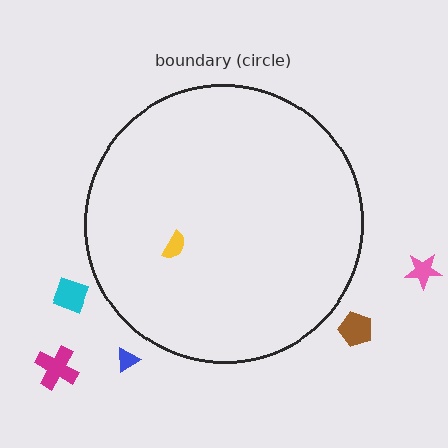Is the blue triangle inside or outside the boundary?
Outside.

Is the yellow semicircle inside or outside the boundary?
Inside.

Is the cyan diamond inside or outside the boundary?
Outside.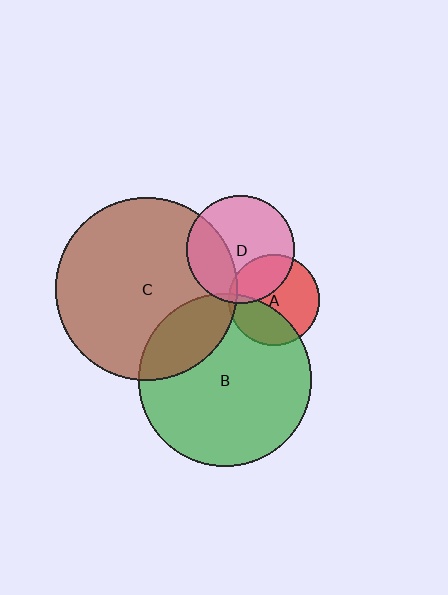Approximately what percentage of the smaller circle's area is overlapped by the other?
Approximately 5%.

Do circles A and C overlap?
Yes.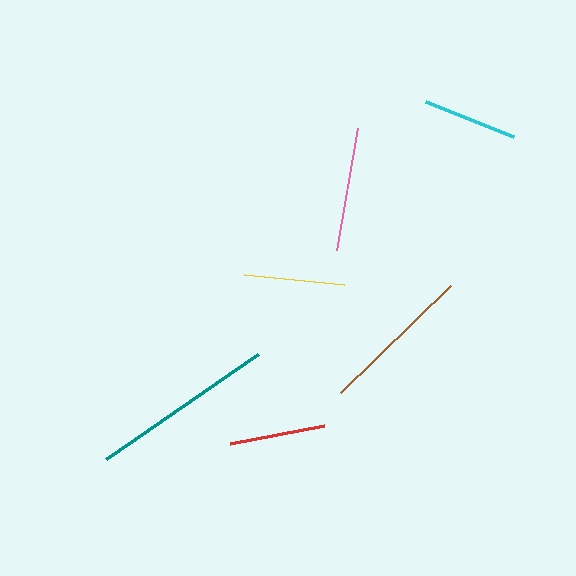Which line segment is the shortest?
The cyan line is the shortest at approximately 94 pixels.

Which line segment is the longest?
The teal line is the longest at approximately 184 pixels.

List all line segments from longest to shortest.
From longest to shortest: teal, brown, pink, yellow, red, cyan.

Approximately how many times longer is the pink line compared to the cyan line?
The pink line is approximately 1.3 times the length of the cyan line.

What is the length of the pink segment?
The pink segment is approximately 123 pixels long.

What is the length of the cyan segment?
The cyan segment is approximately 94 pixels long.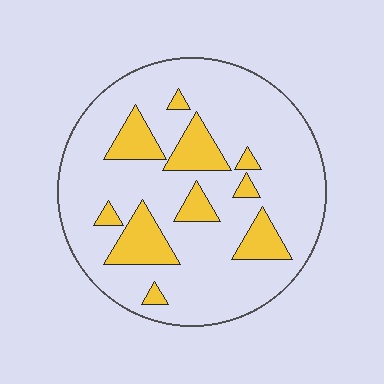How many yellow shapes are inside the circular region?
10.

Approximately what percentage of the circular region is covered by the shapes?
Approximately 20%.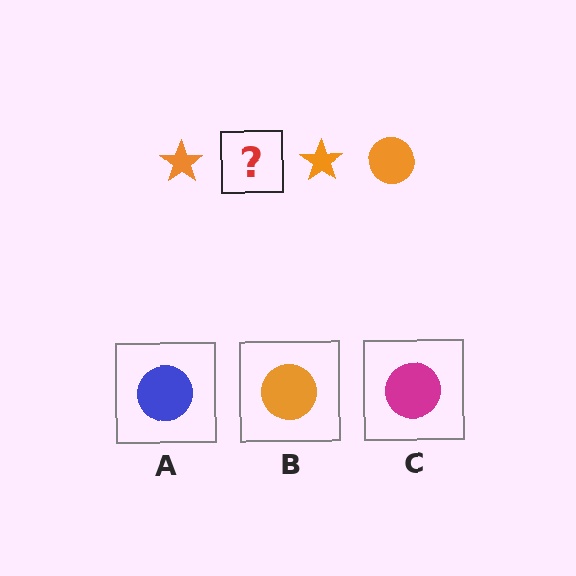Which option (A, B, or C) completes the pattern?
B.